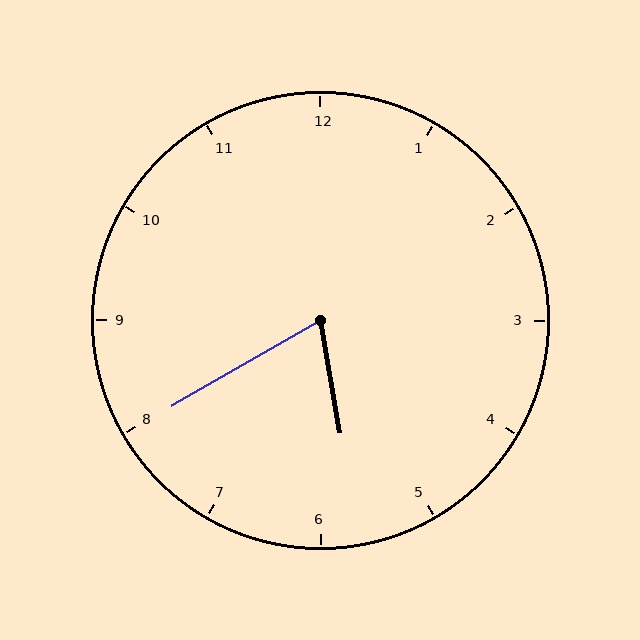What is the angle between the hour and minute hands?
Approximately 70 degrees.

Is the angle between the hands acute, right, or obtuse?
It is acute.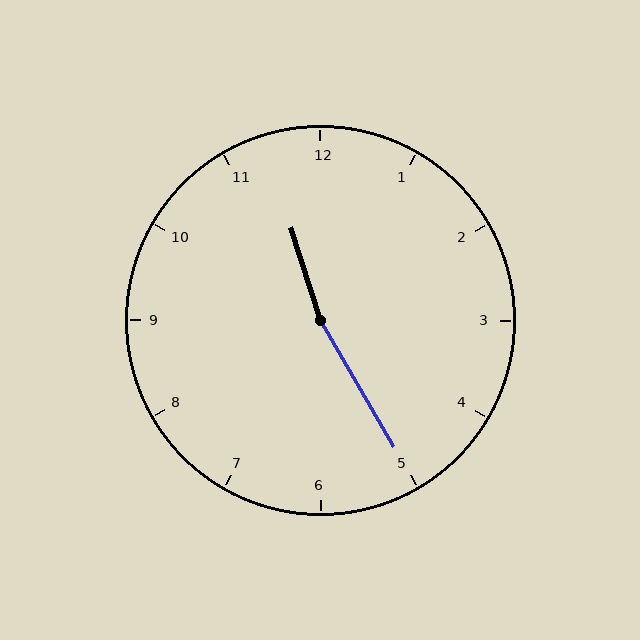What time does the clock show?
11:25.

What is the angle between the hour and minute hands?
Approximately 168 degrees.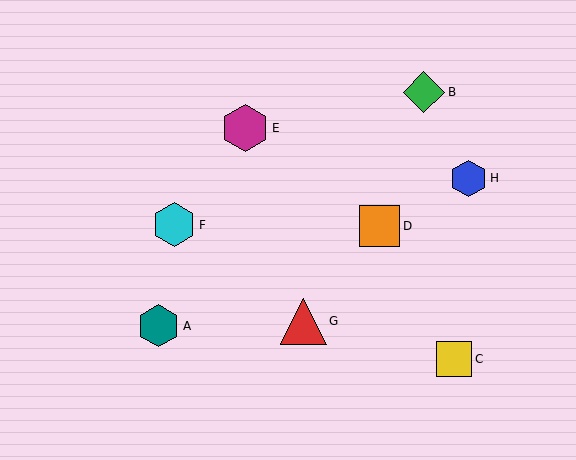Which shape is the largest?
The magenta hexagon (labeled E) is the largest.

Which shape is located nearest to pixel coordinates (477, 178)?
The blue hexagon (labeled H) at (469, 178) is nearest to that location.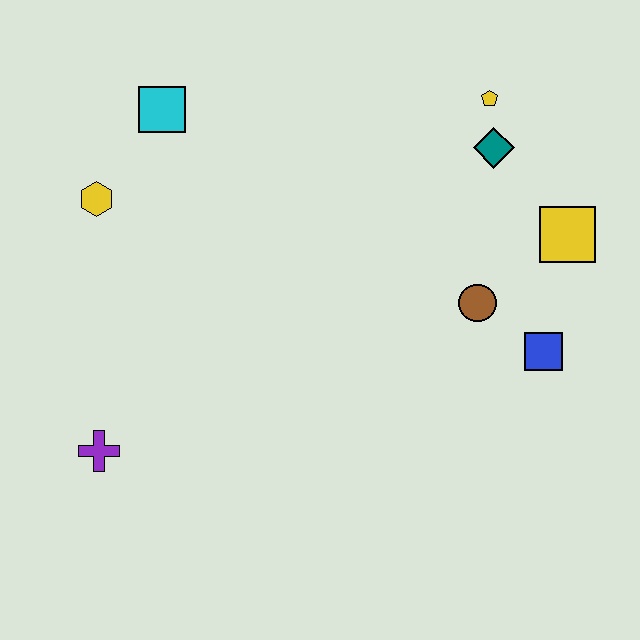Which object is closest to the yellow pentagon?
The teal diamond is closest to the yellow pentagon.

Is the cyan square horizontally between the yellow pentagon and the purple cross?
Yes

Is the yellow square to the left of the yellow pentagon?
No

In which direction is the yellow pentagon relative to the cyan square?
The yellow pentagon is to the right of the cyan square.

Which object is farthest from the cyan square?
The blue square is farthest from the cyan square.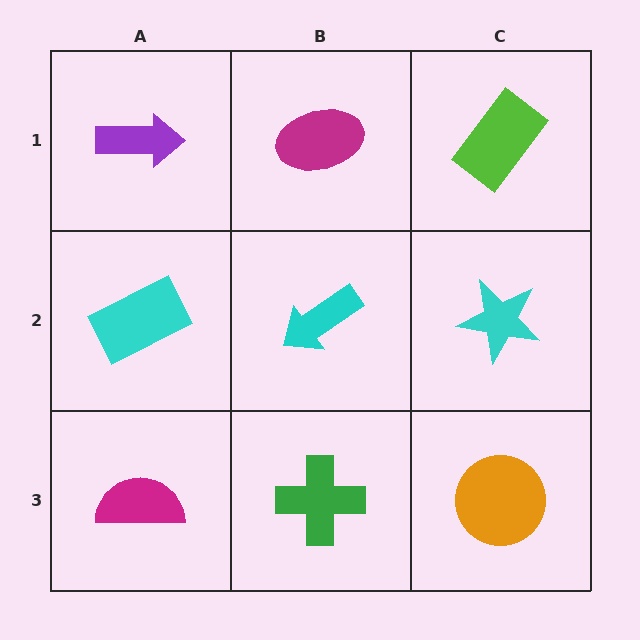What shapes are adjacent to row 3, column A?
A cyan rectangle (row 2, column A), a green cross (row 3, column B).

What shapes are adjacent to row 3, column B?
A cyan arrow (row 2, column B), a magenta semicircle (row 3, column A), an orange circle (row 3, column C).